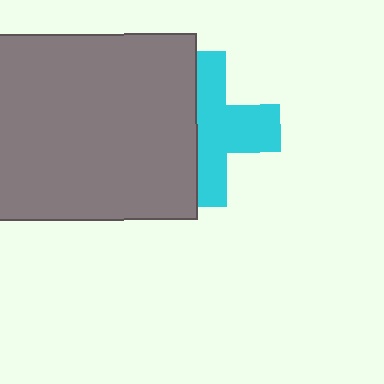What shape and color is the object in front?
The object in front is a gray rectangle.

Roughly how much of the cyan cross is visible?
About half of it is visible (roughly 57%).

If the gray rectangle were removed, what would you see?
You would see the complete cyan cross.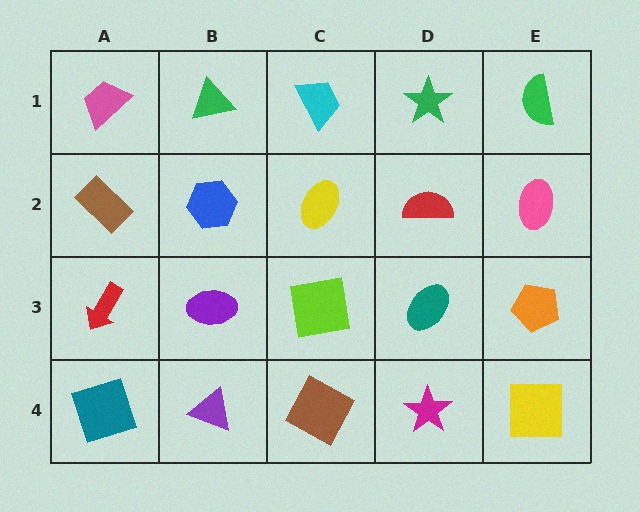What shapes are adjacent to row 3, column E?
A pink ellipse (row 2, column E), a yellow square (row 4, column E), a teal ellipse (row 3, column D).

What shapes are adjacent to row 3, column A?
A brown rectangle (row 2, column A), a teal square (row 4, column A), a purple ellipse (row 3, column B).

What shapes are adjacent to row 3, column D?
A red semicircle (row 2, column D), a magenta star (row 4, column D), a lime square (row 3, column C), an orange pentagon (row 3, column E).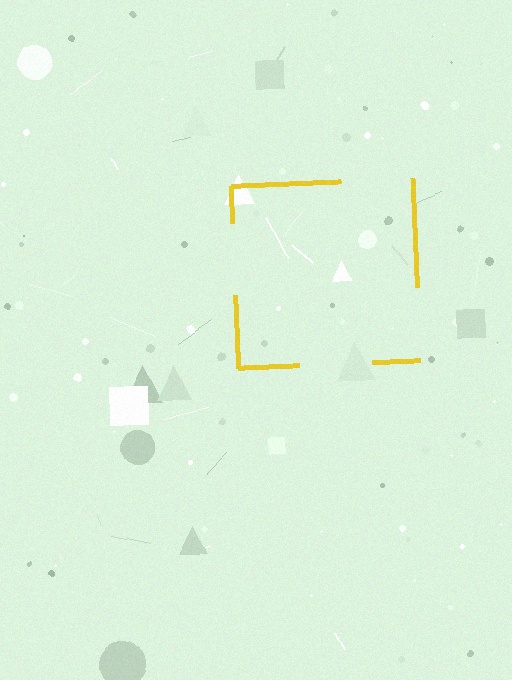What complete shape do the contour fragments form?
The contour fragments form a square.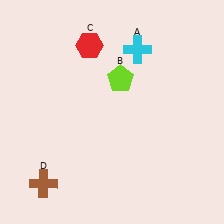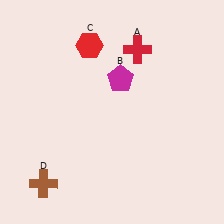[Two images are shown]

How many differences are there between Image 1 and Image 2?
There are 2 differences between the two images.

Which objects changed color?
A changed from cyan to red. B changed from lime to magenta.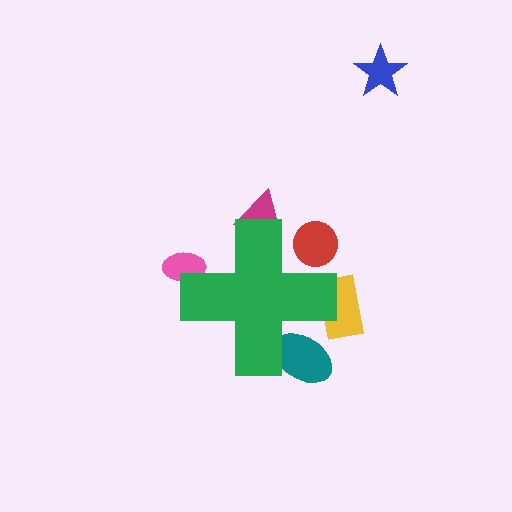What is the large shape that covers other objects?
A green cross.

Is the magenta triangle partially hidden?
Yes, the magenta triangle is partially hidden behind the green cross.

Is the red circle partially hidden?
Yes, the red circle is partially hidden behind the green cross.